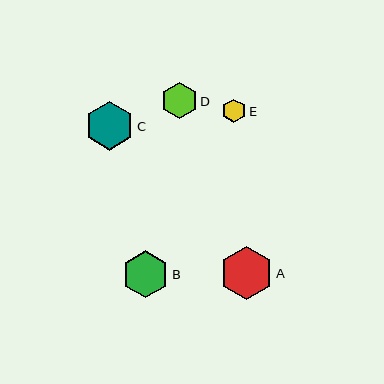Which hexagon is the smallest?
Hexagon E is the smallest with a size of approximately 23 pixels.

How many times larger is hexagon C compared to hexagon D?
Hexagon C is approximately 1.3 times the size of hexagon D.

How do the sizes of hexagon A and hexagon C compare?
Hexagon A and hexagon C are approximately the same size.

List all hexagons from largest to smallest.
From largest to smallest: A, C, B, D, E.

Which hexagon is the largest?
Hexagon A is the largest with a size of approximately 53 pixels.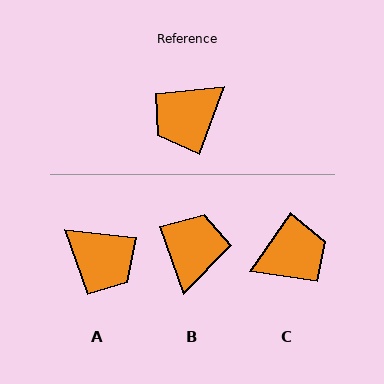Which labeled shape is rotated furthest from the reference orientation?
C, about 165 degrees away.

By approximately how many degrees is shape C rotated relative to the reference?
Approximately 165 degrees counter-clockwise.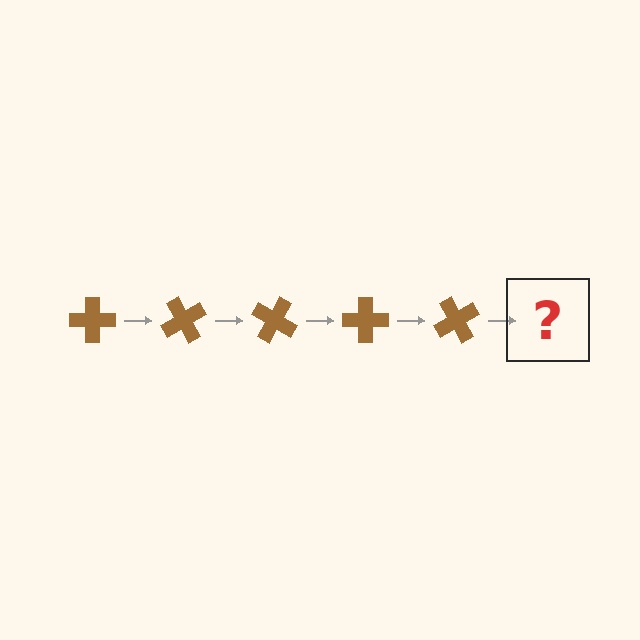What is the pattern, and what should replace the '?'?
The pattern is that the cross rotates 60 degrees each step. The '?' should be a brown cross rotated 300 degrees.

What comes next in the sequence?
The next element should be a brown cross rotated 300 degrees.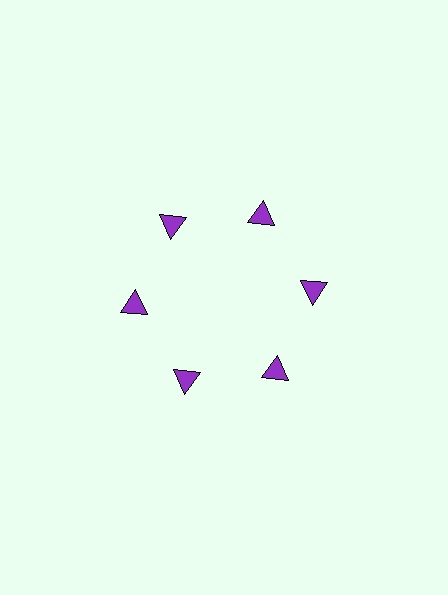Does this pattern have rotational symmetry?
Yes, this pattern has 6-fold rotational symmetry. It looks the same after rotating 60 degrees around the center.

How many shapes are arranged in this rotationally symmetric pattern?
There are 6 shapes, arranged in 6 groups of 1.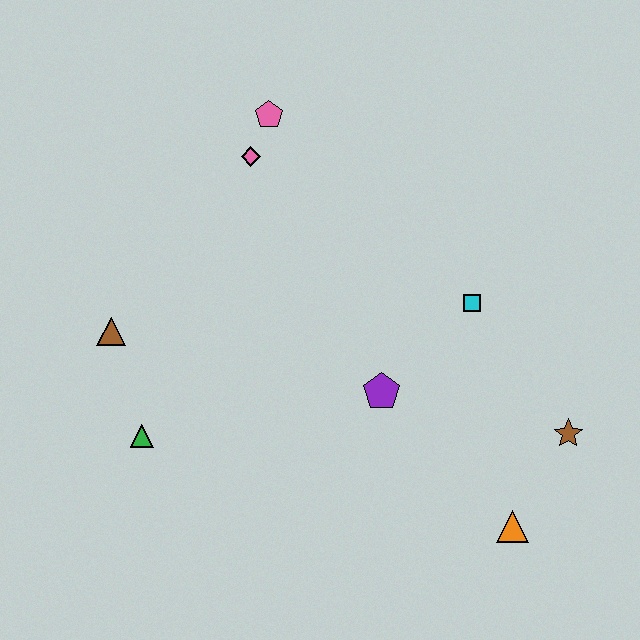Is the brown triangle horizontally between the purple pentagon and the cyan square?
No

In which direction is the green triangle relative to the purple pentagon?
The green triangle is to the left of the purple pentagon.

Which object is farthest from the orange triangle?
The pink pentagon is farthest from the orange triangle.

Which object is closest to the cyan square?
The purple pentagon is closest to the cyan square.